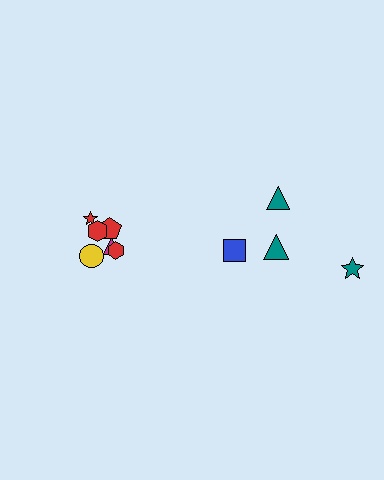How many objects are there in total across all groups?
There are 10 objects.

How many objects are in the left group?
There are 6 objects.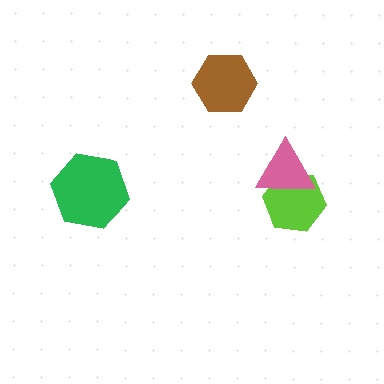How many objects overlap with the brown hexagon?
0 objects overlap with the brown hexagon.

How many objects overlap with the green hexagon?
0 objects overlap with the green hexagon.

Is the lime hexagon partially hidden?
Yes, it is partially covered by another shape.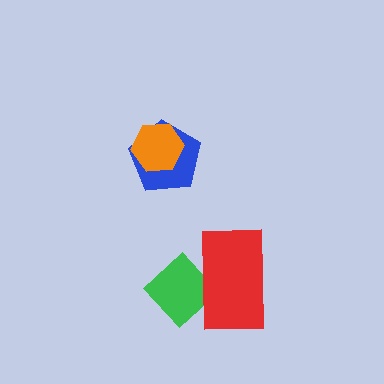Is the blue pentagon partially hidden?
Yes, it is partially covered by another shape.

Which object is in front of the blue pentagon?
The orange hexagon is in front of the blue pentagon.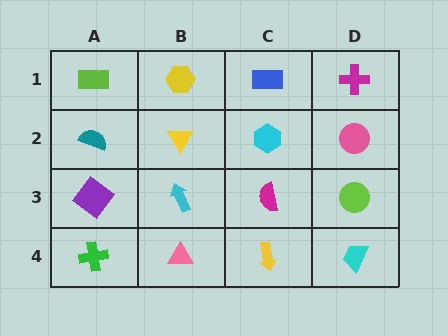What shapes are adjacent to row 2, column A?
A lime rectangle (row 1, column A), a purple diamond (row 3, column A), a yellow triangle (row 2, column B).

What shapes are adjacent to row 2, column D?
A magenta cross (row 1, column D), a lime circle (row 3, column D), a cyan hexagon (row 2, column C).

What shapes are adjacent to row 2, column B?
A yellow hexagon (row 1, column B), a cyan arrow (row 3, column B), a teal semicircle (row 2, column A), a cyan hexagon (row 2, column C).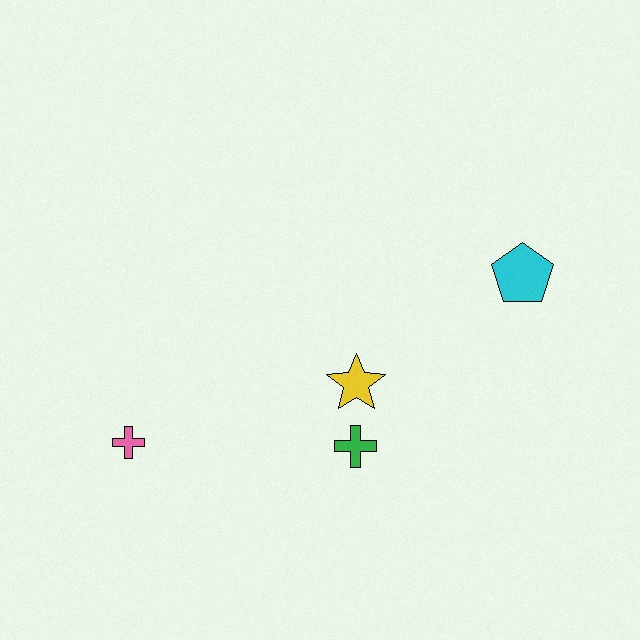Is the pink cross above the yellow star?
No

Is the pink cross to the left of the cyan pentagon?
Yes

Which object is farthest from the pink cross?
The cyan pentagon is farthest from the pink cross.